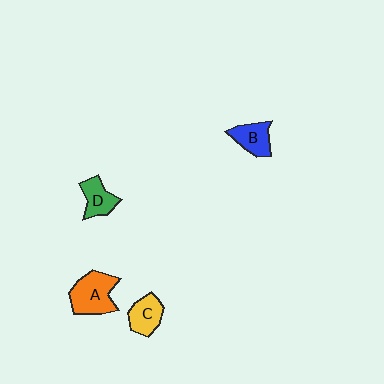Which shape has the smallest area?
Shape D (green).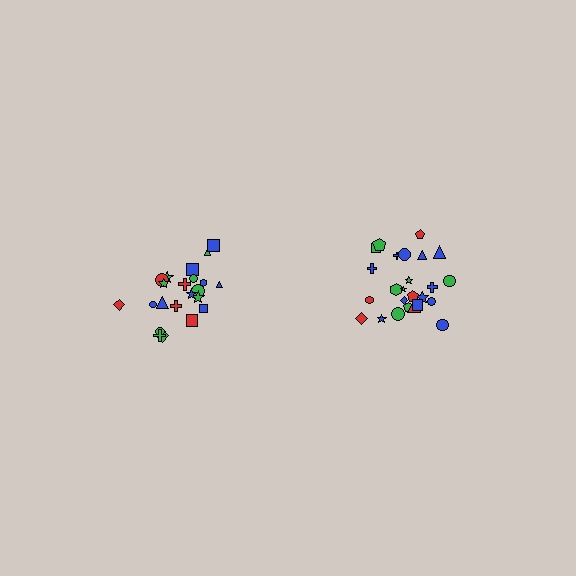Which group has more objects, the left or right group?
The right group.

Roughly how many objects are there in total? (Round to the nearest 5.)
Roughly 45 objects in total.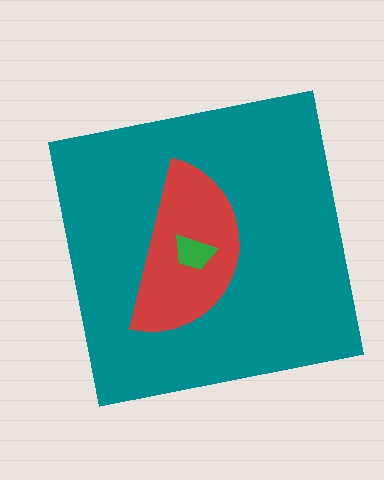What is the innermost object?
The green trapezoid.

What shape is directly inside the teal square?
The red semicircle.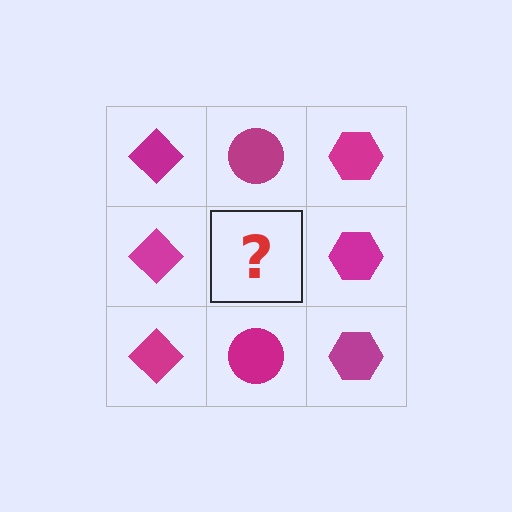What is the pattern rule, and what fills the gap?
The rule is that each column has a consistent shape. The gap should be filled with a magenta circle.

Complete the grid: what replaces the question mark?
The question mark should be replaced with a magenta circle.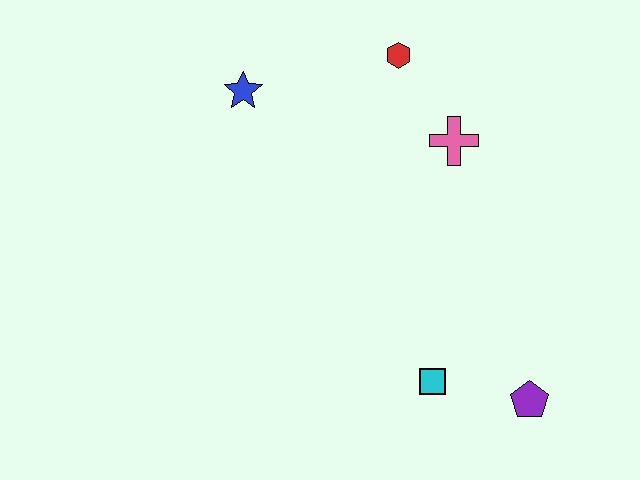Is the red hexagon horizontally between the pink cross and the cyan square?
No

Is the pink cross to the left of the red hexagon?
No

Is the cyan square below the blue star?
Yes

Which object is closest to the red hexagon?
The pink cross is closest to the red hexagon.